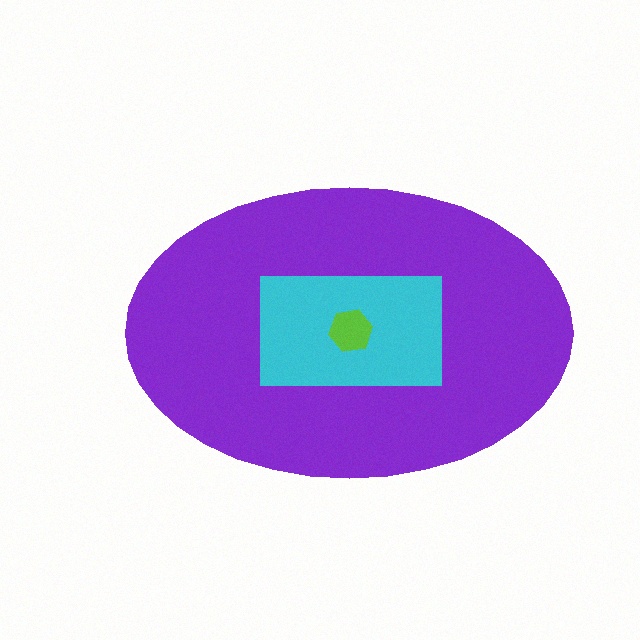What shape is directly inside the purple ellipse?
The cyan rectangle.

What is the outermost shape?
The purple ellipse.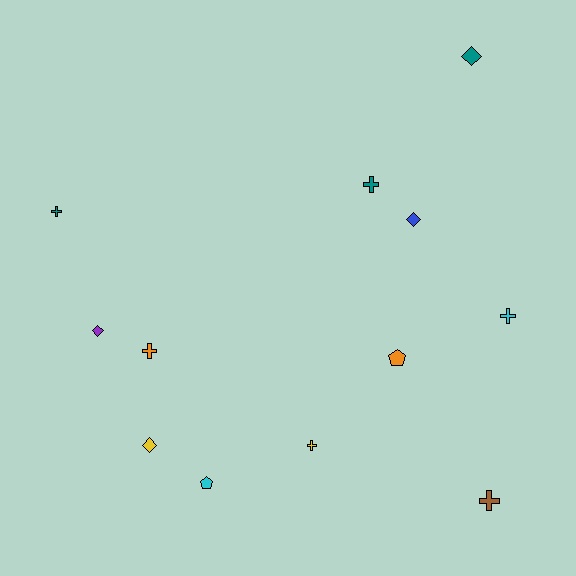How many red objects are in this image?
There are no red objects.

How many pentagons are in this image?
There are 2 pentagons.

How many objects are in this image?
There are 12 objects.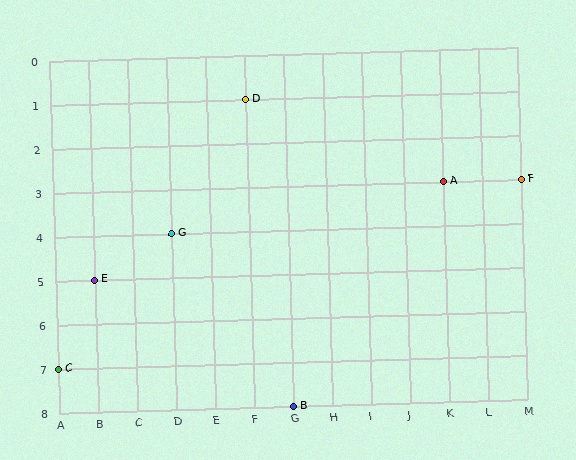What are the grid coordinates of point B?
Point B is at grid coordinates (G, 8).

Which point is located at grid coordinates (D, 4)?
Point G is at (D, 4).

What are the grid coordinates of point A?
Point A is at grid coordinates (K, 3).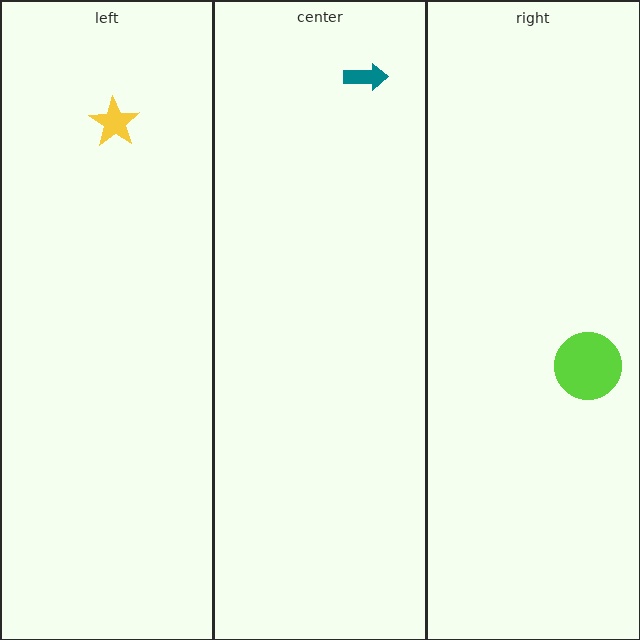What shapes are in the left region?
The yellow star.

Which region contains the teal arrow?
The center region.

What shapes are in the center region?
The teal arrow.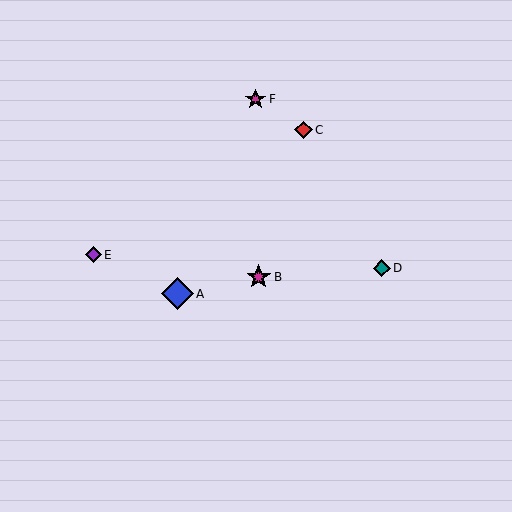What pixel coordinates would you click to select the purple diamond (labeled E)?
Click at (93, 255) to select the purple diamond E.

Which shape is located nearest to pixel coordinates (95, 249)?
The purple diamond (labeled E) at (93, 255) is nearest to that location.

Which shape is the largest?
The blue diamond (labeled A) is the largest.